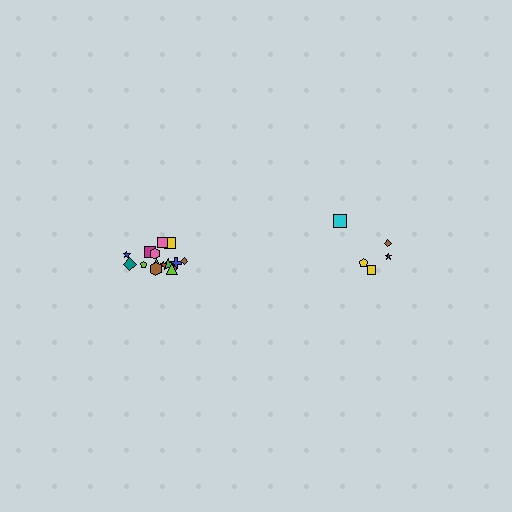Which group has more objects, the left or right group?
The left group.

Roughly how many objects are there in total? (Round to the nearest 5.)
Roughly 20 objects in total.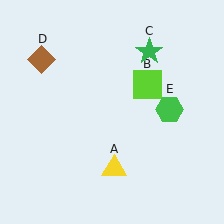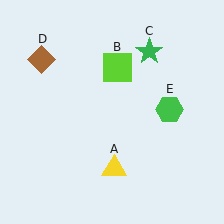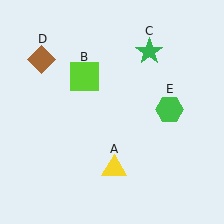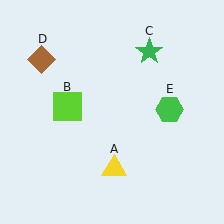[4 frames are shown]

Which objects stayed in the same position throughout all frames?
Yellow triangle (object A) and green star (object C) and brown diamond (object D) and green hexagon (object E) remained stationary.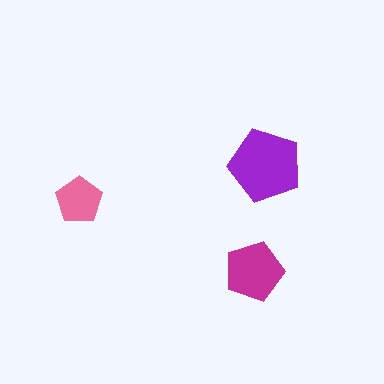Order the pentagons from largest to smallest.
the purple one, the magenta one, the pink one.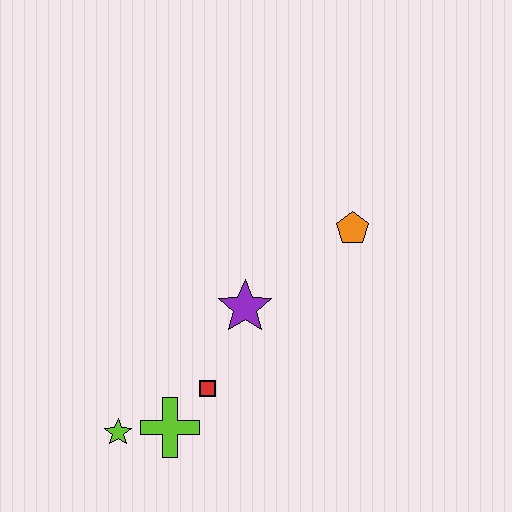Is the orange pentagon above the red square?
Yes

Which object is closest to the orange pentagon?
The purple star is closest to the orange pentagon.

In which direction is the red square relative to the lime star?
The red square is to the right of the lime star.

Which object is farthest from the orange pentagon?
The lime star is farthest from the orange pentagon.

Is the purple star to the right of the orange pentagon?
No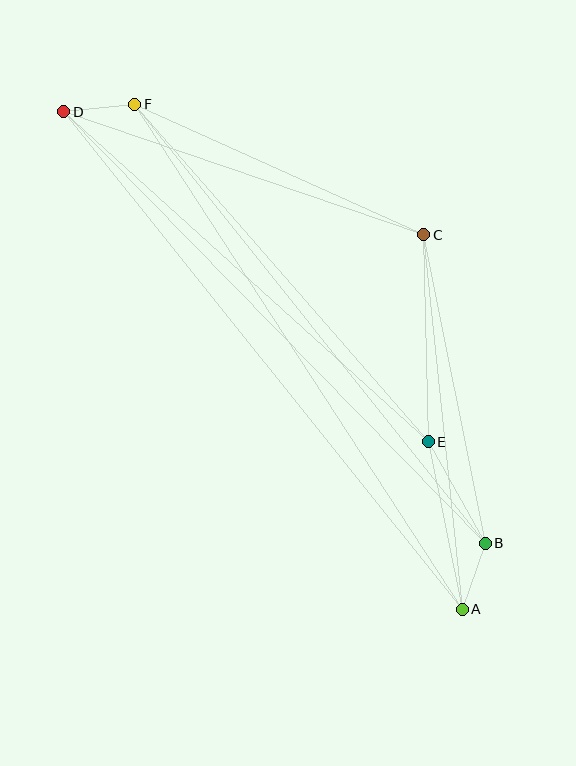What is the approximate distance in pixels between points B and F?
The distance between B and F is approximately 562 pixels.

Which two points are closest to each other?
Points A and B are closest to each other.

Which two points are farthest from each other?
Points A and D are farthest from each other.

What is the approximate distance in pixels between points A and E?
The distance between A and E is approximately 171 pixels.